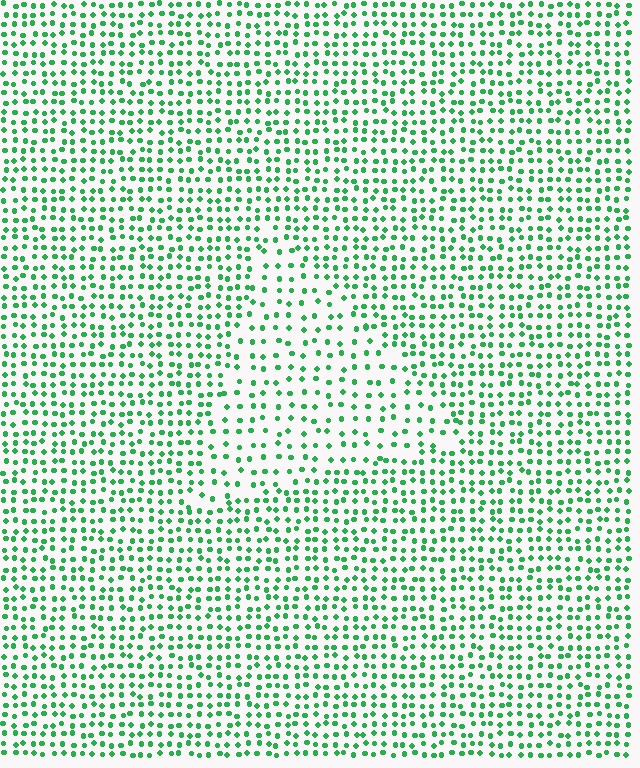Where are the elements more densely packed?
The elements are more densely packed outside the triangle boundary.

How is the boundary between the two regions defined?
The boundary is defined by a change in element density (approximately 1.8x ratio). All elements are the same color, size, and shape.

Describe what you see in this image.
The image contains small green elements arranged at two different densities. A triangle-shaped region is visible where the elements are less densely packed than the surrounding area.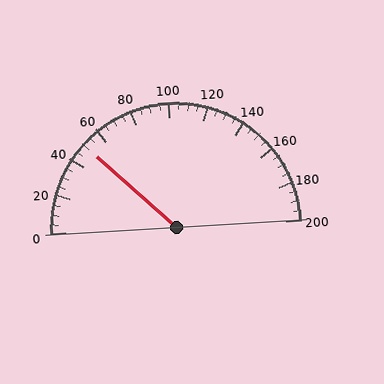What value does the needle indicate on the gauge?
The needle indicates approximately 50.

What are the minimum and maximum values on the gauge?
The gauge ranges from 0 to 200.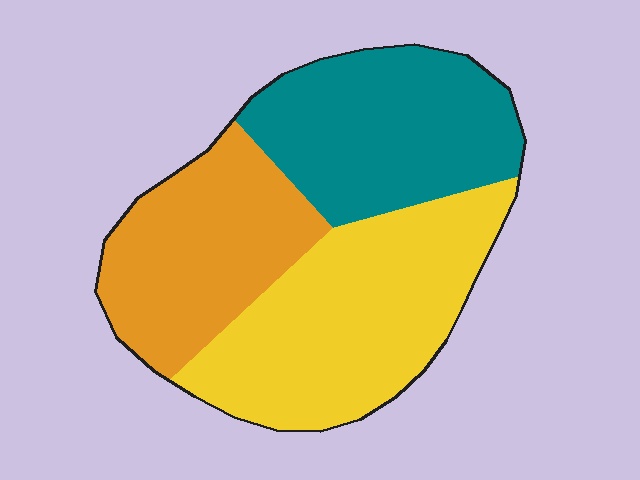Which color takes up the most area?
Yellow, at roughly 40%.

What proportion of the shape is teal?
Teal takes up about one third (1/3) of the shape.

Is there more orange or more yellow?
Yellow.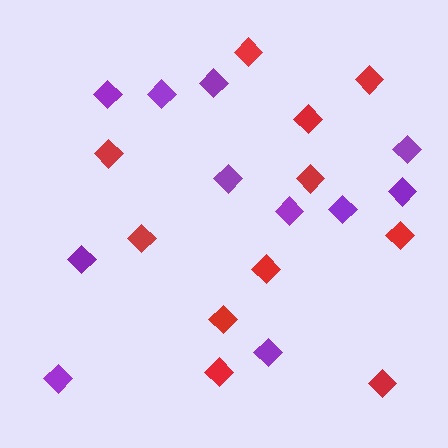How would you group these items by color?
There are 2 groups: one group of purple diamonds (11) and one group of red diamonds (11).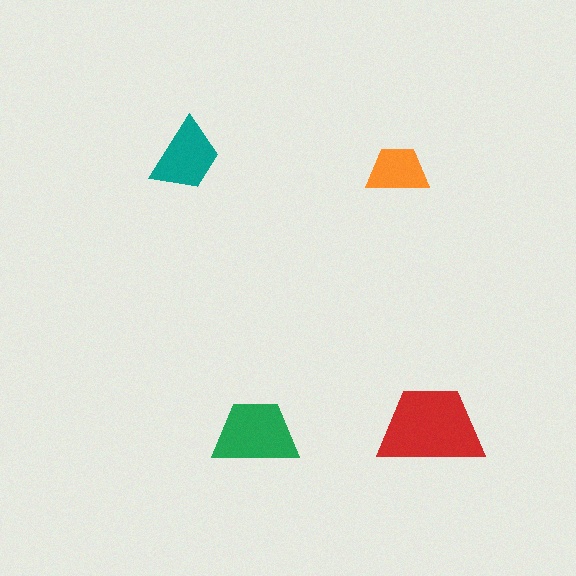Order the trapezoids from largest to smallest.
the red one, the green one, the teal one, the orange one.